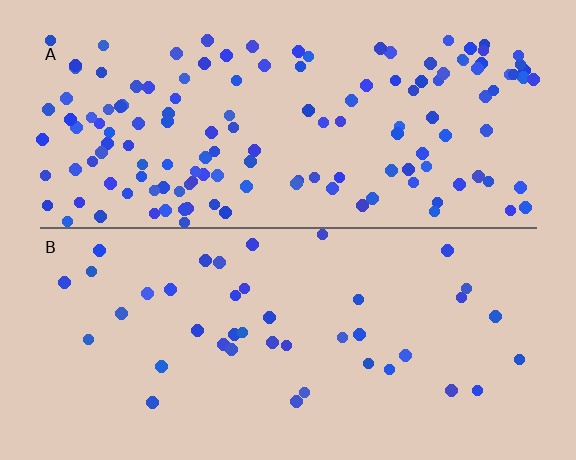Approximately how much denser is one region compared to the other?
Approximately 3.4× — region A over region B.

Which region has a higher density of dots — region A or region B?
A (the top).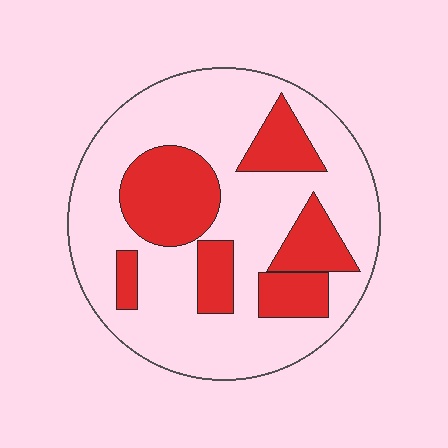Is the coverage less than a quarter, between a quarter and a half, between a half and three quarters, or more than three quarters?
Between a quarter and a half.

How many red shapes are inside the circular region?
6.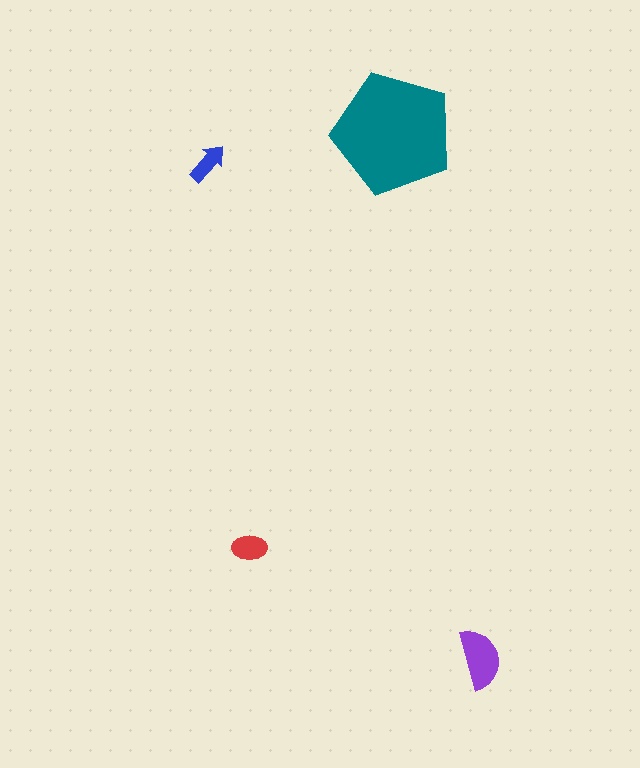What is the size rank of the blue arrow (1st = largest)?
4th.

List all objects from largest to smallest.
The teal pentagon, the purple semicircle, the red ellipse, the blue arrow.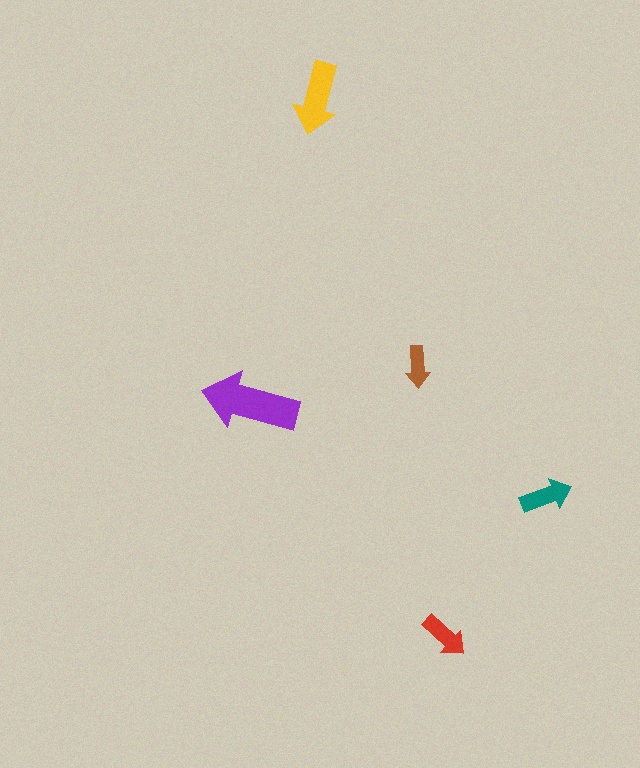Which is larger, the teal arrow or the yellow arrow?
The yellow one.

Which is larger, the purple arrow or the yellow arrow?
The purple one.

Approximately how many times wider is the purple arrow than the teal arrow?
About 2 times wider.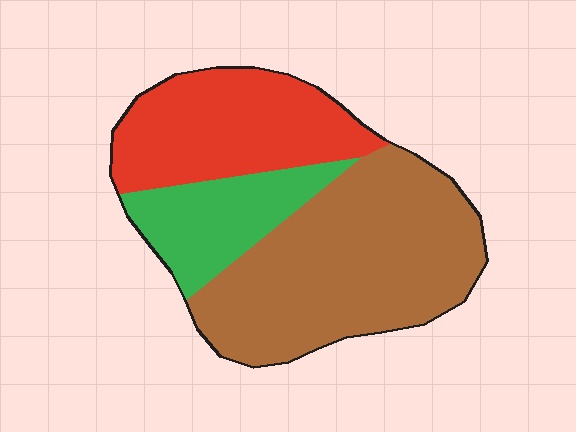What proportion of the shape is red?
Red covers 30% of the shape.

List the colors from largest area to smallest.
From largest to smallest: brown, red, green.